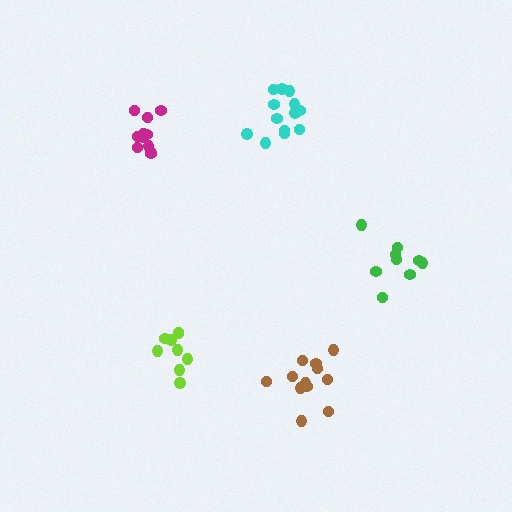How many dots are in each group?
Group 1: 9 dots, Group 2: 14 dots, Group 3: 11 dots, Group 4: 9 dots, Group 5: 12 dots (55 total).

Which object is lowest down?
The brown cluster is bottommost.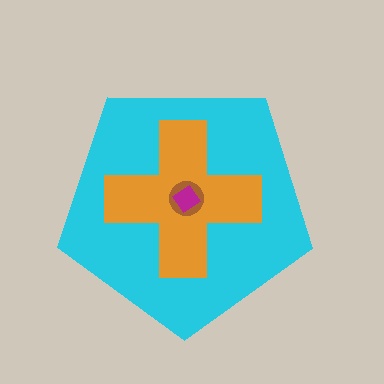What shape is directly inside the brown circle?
The magenta diamond.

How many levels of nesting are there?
4.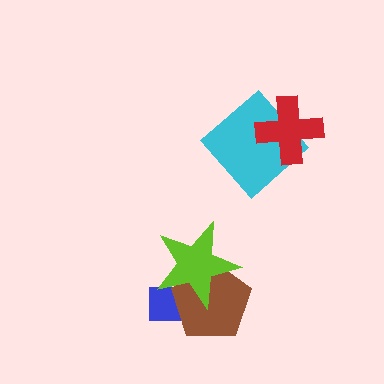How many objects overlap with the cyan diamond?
1 object overlaps with the cyan diamond.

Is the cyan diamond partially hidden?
Yes, it is partially covered by another shape.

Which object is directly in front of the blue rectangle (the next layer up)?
The brown pentagon is directly in front of the blue rectangle.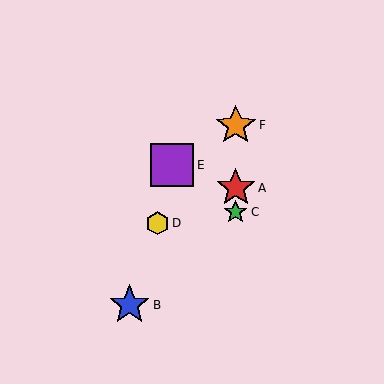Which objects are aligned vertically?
Objects A, C, F are aligned vertically.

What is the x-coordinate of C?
Object C is at x≈236.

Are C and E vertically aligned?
No, C is at x≈236 and E is at x≈172.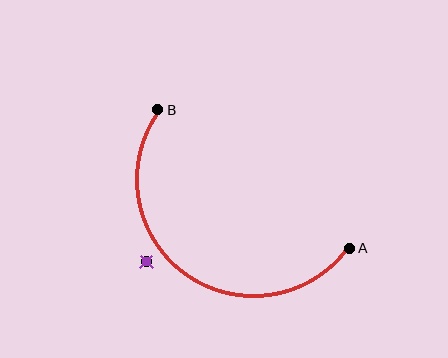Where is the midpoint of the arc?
The arc midpoint is the point on the curve farthest from the straight line joining A and B. It sits below and to the left of that line.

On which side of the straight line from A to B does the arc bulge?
The arc bulges below and to the left of the straight line connecting A and B.